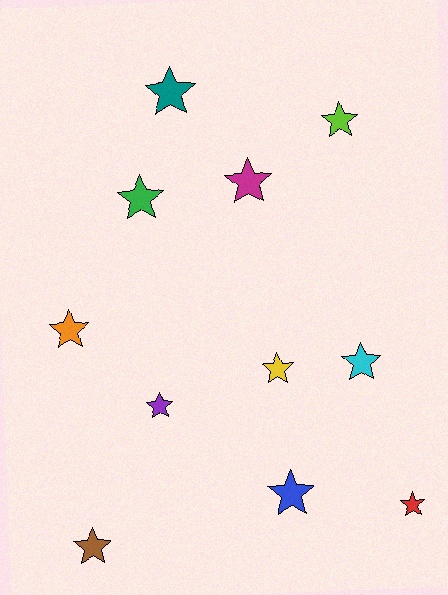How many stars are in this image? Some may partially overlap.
There are 11 stars.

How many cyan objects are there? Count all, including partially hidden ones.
There is 1 cyan object.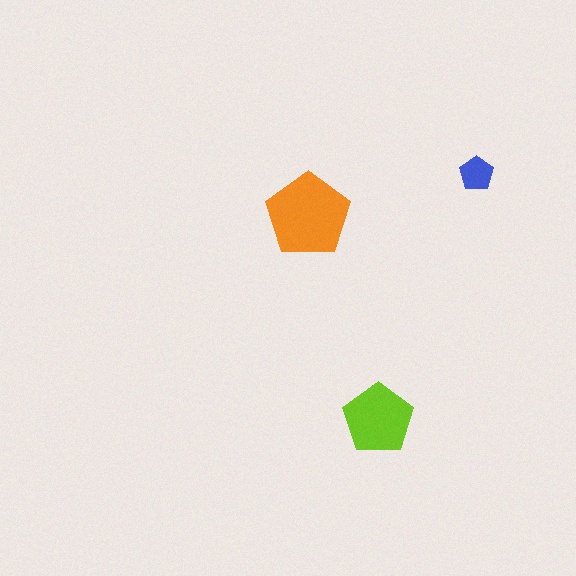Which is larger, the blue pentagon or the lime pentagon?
The lime one.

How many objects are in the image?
There are 3 objects in the image.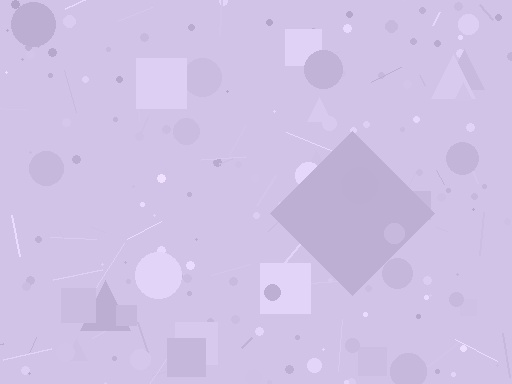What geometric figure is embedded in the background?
A diamond is embedded in the background.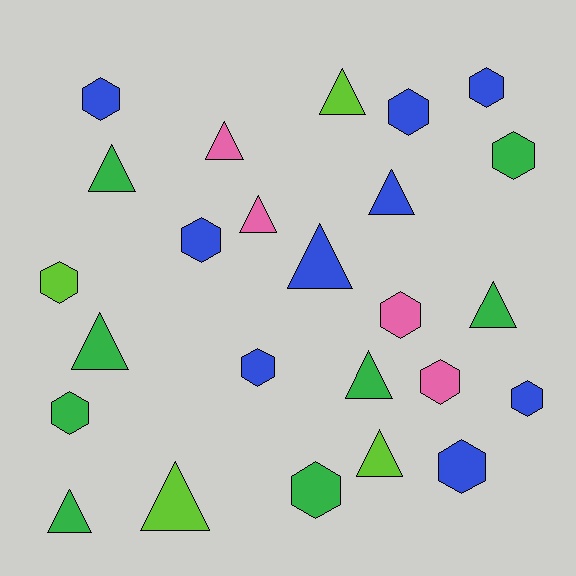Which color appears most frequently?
Blue, with 9 objects.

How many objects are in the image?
There are 25 objects.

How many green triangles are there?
There are 5 green triangles.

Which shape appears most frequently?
Hexagon, with 13 objects.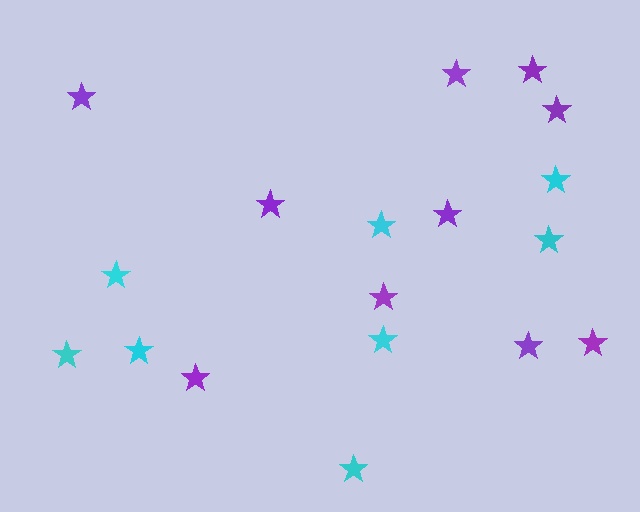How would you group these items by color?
There are 2 groups: one group of cyan stars (8) and one group of purple stars (10).